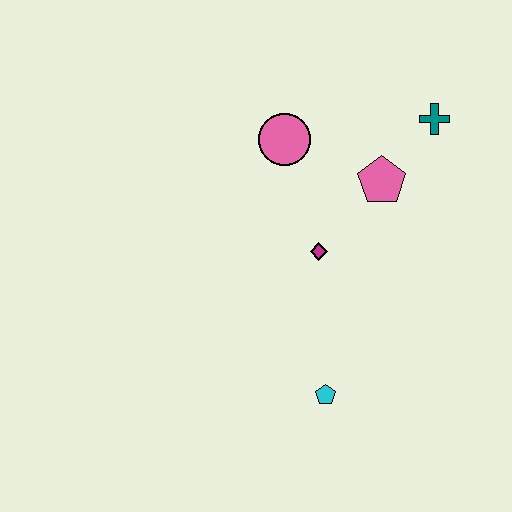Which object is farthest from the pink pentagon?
The cyan pentagon is farthest from the pink pentagon.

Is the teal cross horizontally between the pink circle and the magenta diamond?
No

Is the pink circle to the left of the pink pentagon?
Yes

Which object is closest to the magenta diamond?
The pink pentagon is closest to the magenta diamond.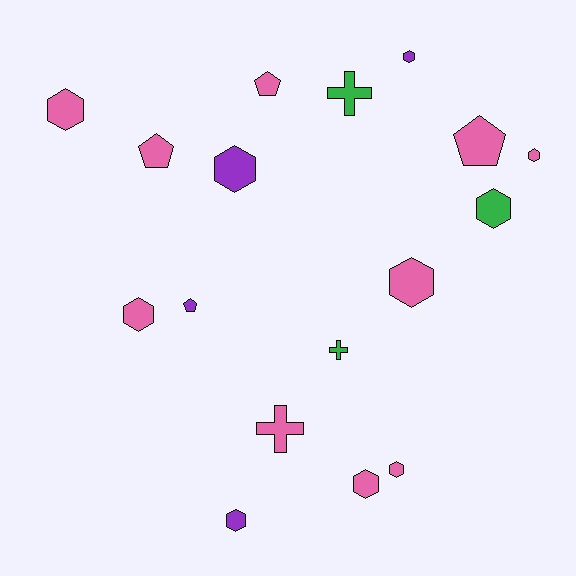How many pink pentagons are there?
There are 3 pink pentagons.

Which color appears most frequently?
Pink, with 10 objects.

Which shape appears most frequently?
Hexagon, with 10 objects.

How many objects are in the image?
There are 17 objects.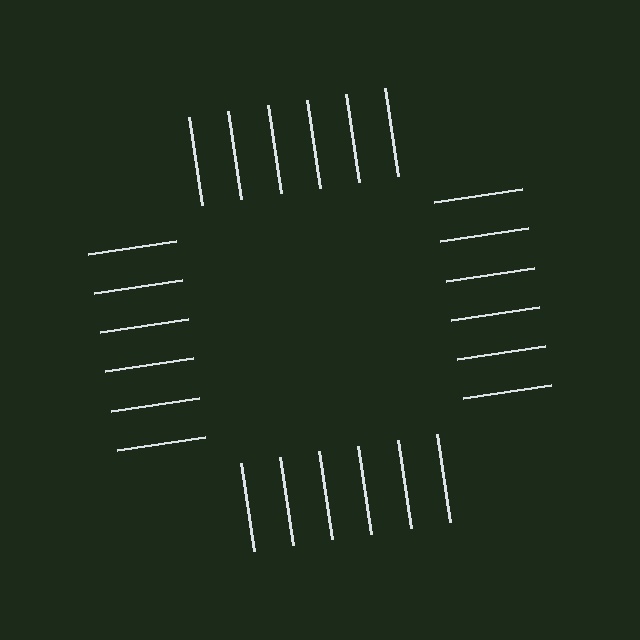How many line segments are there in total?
24 — 6 along each of the 4 edges.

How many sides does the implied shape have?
4 sides — the line-ends trace a square.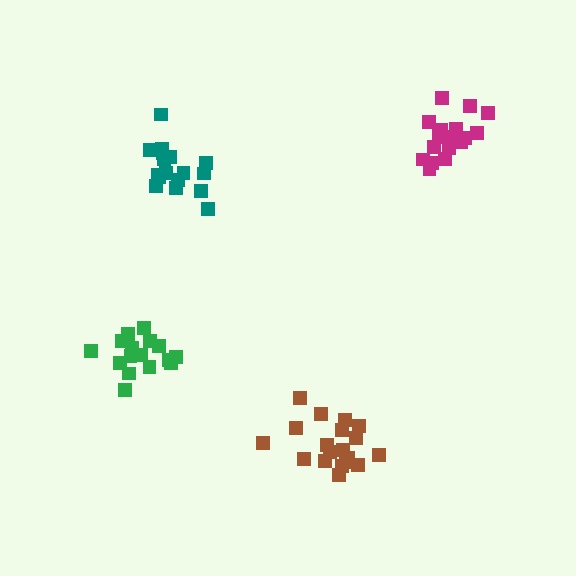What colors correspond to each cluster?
The clusters are colored: teal, brown, magenta, green.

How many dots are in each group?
Group 1: 17 dots, Group 2: 19 dots, Group 3: 17 dots, Group 4: 16 dots (69 total).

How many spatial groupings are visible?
There are 4 spatial groupings.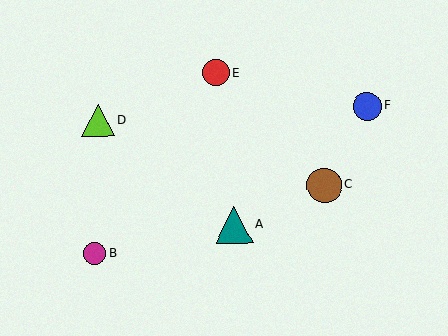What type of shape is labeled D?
Shape D is a lime triangle.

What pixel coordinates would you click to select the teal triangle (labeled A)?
Click at (234, 225) to select the teal triangle A.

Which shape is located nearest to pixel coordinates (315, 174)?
The brown circle (labeled C) at (324, 185) is nearest to that location.